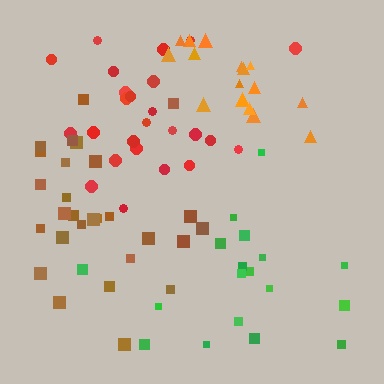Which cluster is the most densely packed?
Orange.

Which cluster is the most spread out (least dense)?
Green.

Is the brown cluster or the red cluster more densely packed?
Red.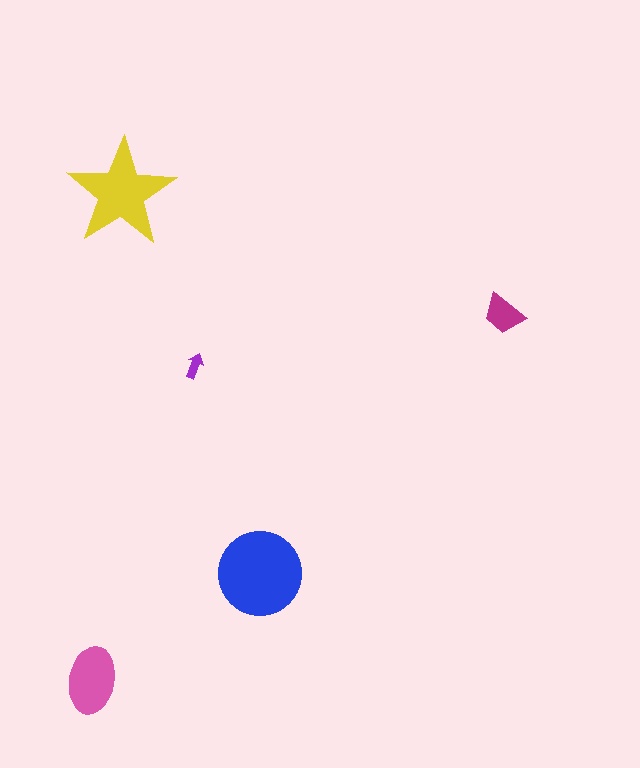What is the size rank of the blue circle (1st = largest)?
1st.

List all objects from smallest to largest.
The purple arrow, the magenta trapezoid, the pink ellipse, the yellow star, the blue circle.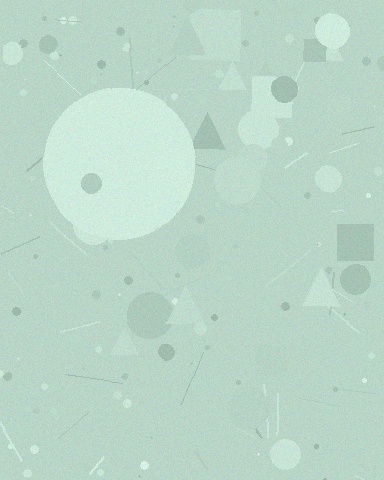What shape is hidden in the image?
A circle is hidden in the image.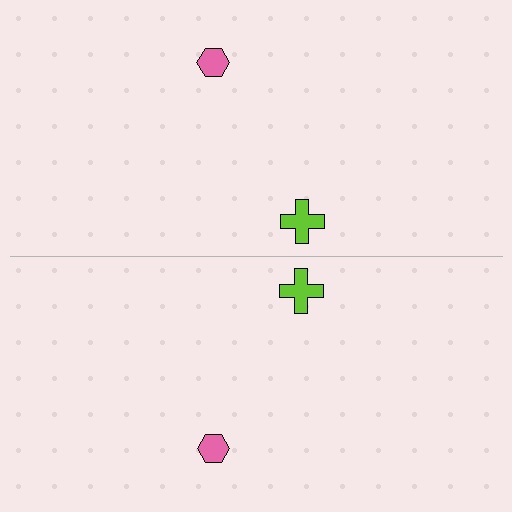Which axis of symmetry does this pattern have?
The pattern has a horizontal axis of symmetry running through the center of the image.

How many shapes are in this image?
There are 4 shapes in this image.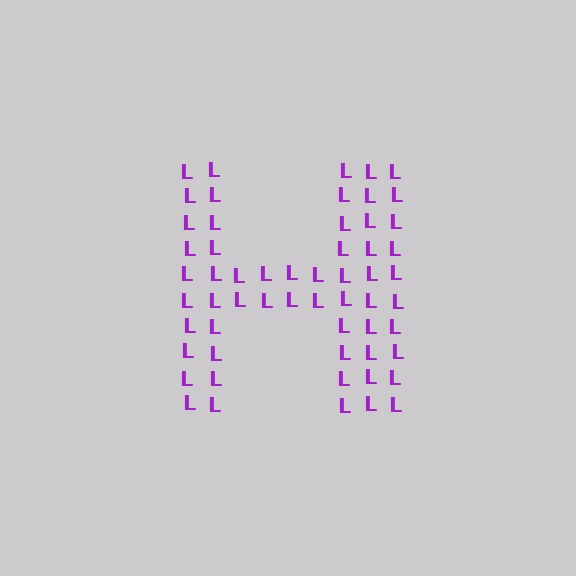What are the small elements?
The small elements are letter L's.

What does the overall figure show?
The overall figure shows the letter H.